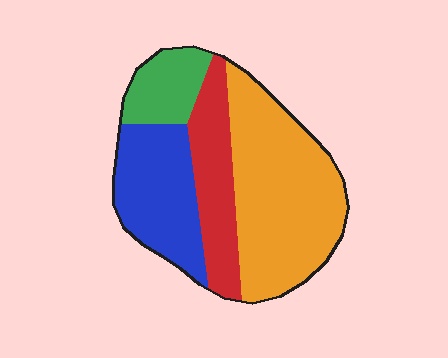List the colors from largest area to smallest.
From largest to smallest: orange, blue, red, green.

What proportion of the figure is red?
Red covers 19% of the figure.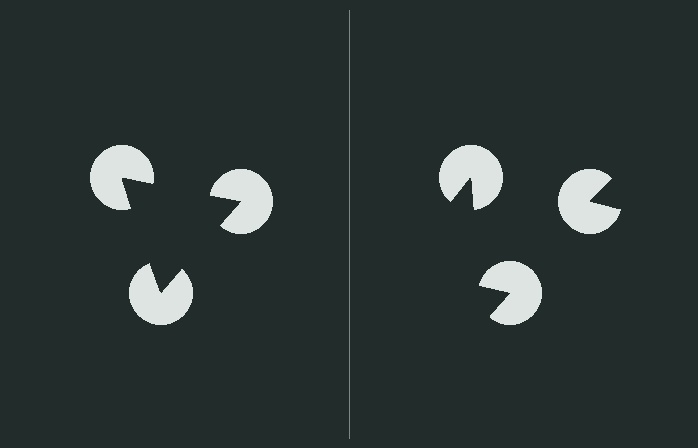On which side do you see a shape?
An illusory triangle appears on the left side. On the right side the wedge cuts are rotated, so no coherent shape forms.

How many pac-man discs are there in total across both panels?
6 — 3 on each side.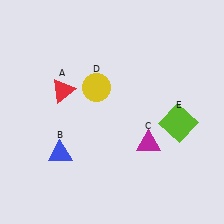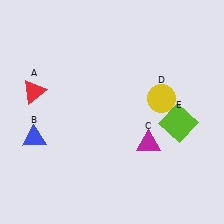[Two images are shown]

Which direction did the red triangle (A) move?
The red triangle (A) moved left.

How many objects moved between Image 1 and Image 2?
3 objects moved between the two images.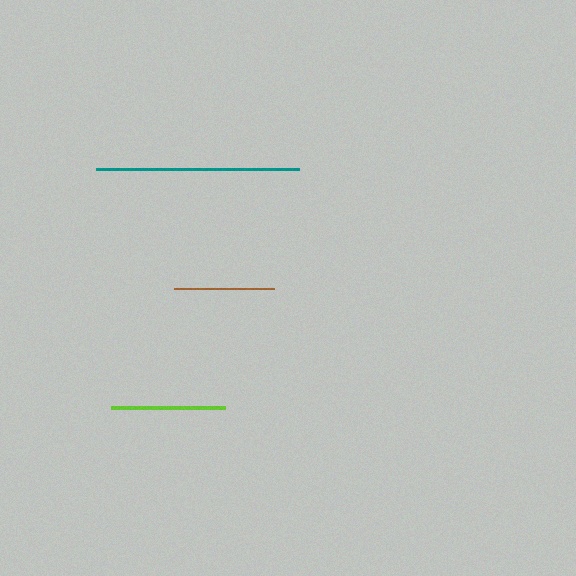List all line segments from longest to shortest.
From longest to shortest: teal, lime, brown.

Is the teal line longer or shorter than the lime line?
The teal line is longer than the lime line.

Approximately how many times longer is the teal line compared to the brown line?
The teal line is approximately 2.0 times the length of the brown line.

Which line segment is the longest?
The teal line is the longest at approximately 203 pixels.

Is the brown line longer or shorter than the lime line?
The lime line is longer than the brown line.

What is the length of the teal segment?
The teal segment is approximately 203 pixels long.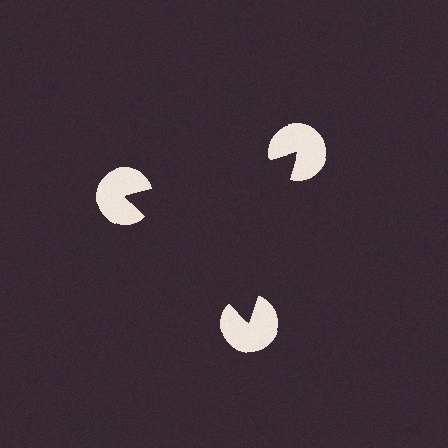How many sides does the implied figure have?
3 sides.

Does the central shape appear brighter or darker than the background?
It typically appears slightly darker than the background, even though no actual brightness change is drawn.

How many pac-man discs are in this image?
There are 3 — one at each vertex of the illusory triangle.